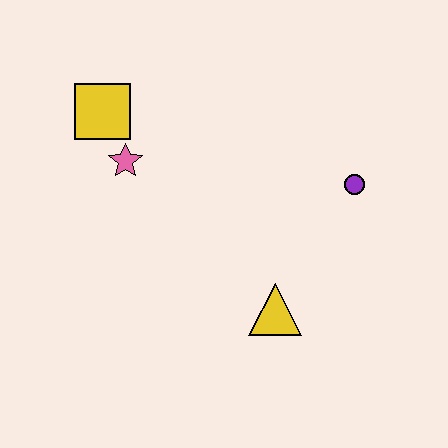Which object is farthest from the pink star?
The purple circle is farthest from the pink star.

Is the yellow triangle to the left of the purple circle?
Yes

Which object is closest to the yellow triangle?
The purple circle is closest to the yellow triangle.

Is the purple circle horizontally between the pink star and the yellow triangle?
No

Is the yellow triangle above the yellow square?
No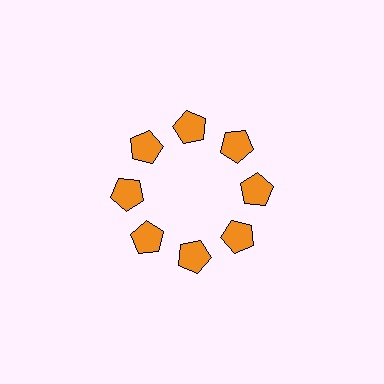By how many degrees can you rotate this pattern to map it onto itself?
The pattern maps onto itself every 45 degrees of rotation.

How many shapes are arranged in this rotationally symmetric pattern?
There are 8 shapes, arranged in 8 groups of 1.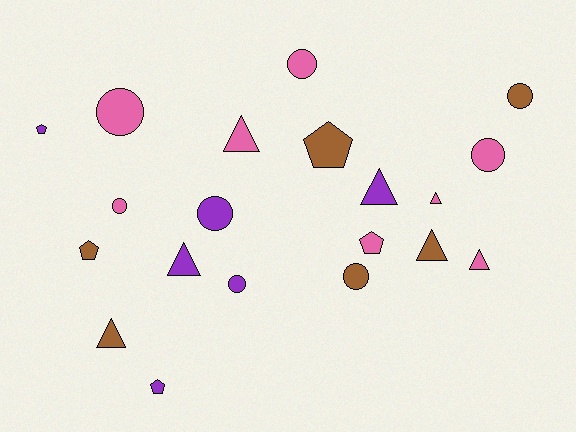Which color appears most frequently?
Pink, with 8 objects.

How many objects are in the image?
There are 20 objects.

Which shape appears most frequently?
Circle, with 8 objects.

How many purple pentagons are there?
There are 2 purple pentagons.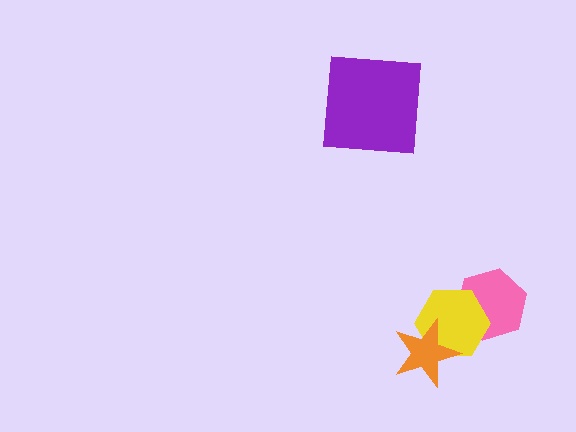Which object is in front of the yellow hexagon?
The orange star is in front of the yellow hexagon.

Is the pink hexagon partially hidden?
Yes, it is partially covered by another shape.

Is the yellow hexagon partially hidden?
Yes, it is partially covered by another shape.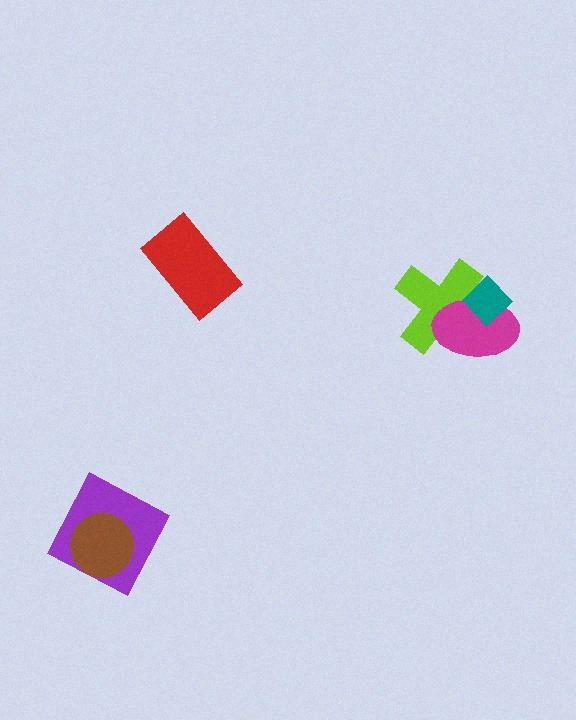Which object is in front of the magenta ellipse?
The teal diamond is in front of the magenta ellipse.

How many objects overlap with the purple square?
1 object overlaps with the purple square.